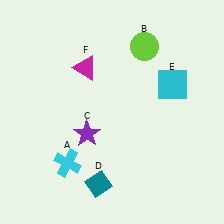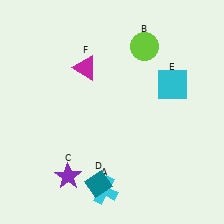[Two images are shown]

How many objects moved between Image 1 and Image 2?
2 objects moved between the two images.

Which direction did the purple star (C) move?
The purple star (C) moved down.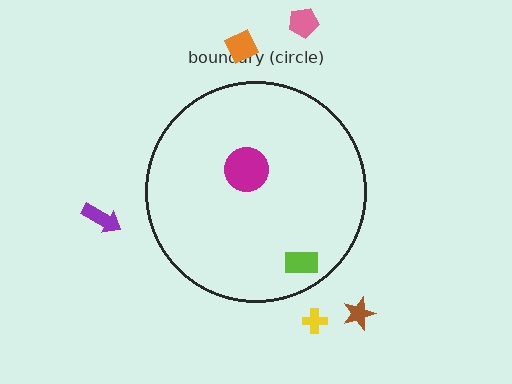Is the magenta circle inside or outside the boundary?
Inside.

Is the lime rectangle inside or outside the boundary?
Inside.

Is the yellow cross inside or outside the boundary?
Outside.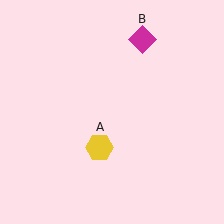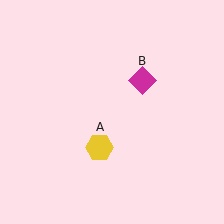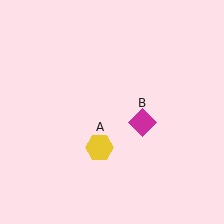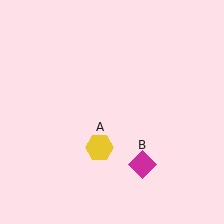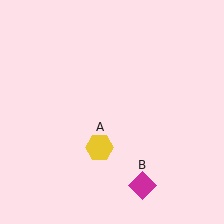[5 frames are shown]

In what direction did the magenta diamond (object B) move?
The magenta diamond (object B) moved down.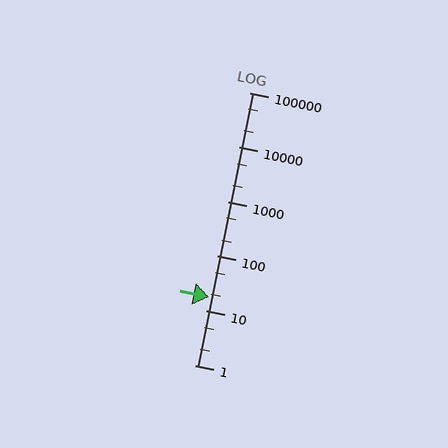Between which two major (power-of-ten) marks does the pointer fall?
The pointer is between 10 and 100.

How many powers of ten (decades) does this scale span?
The scale spans 5 decades, from 1 to 100000.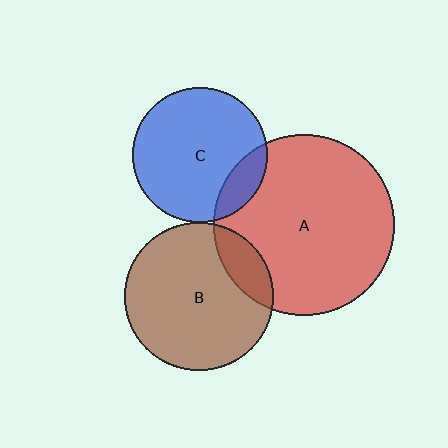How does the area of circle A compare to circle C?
Approximately 1.8 times.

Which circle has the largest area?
Circle A (red).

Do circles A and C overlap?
Yes.